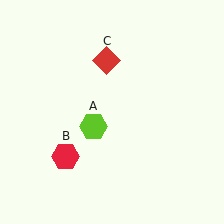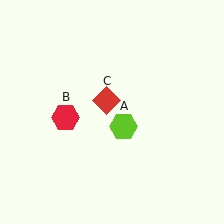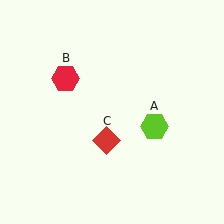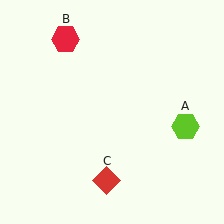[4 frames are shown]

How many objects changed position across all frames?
3 objects changed position: lime hexagon (object A), red hexagon (object B), red diamond (object C).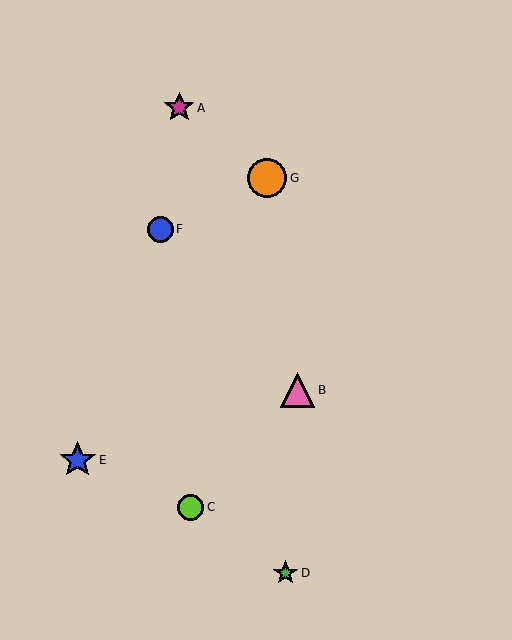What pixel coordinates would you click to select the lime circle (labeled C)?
Click at (191, 507) to select the lime circle C.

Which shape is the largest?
The orange circle (labeled G) is the largest.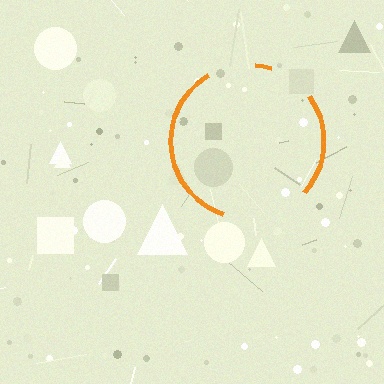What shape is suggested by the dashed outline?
The dashed outline suggests a circle.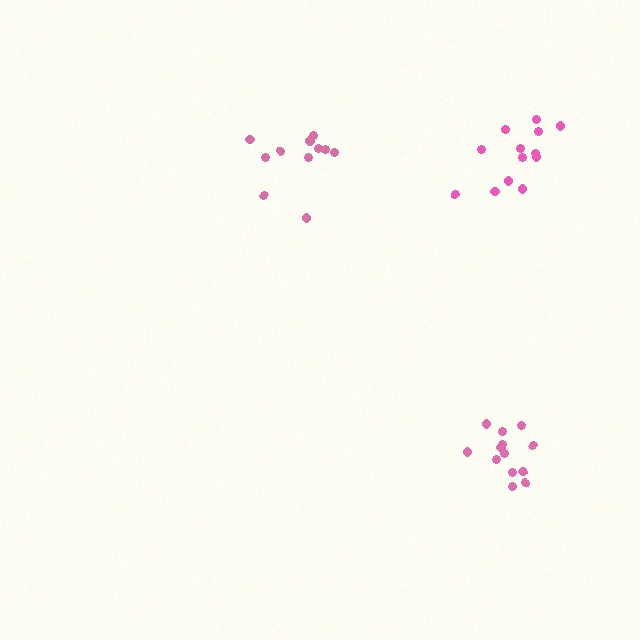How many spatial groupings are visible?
There are 3 spatial groupings.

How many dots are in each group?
Group 1: 13 dots, Group 2: 11 dots, Group 3: 13 dots (37 total).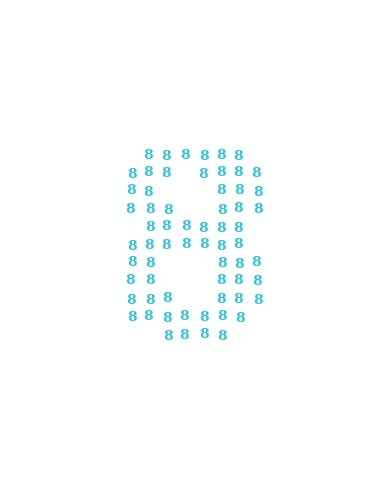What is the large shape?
The large shape is the digit 8.